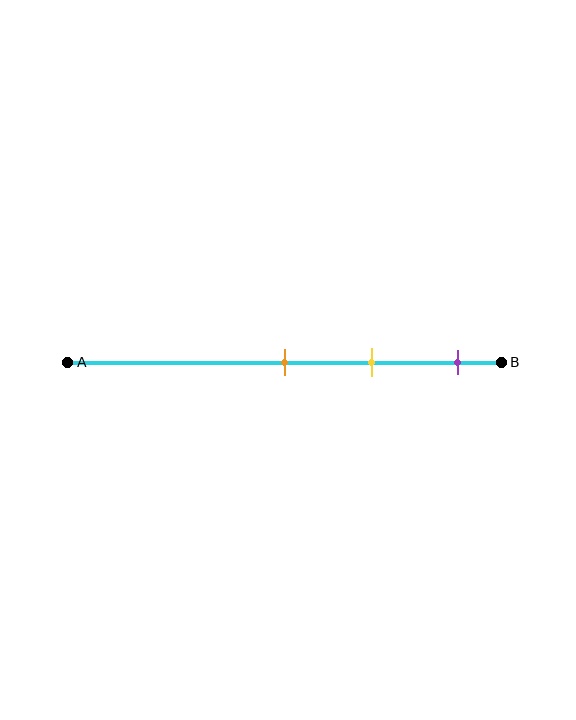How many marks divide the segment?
There are 3 marks dividing the segment.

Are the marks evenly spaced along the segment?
Yes, the marks are approximately evenly spaced.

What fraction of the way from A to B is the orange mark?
The orange mark is approximately 50% (0.5) of the way from A to B.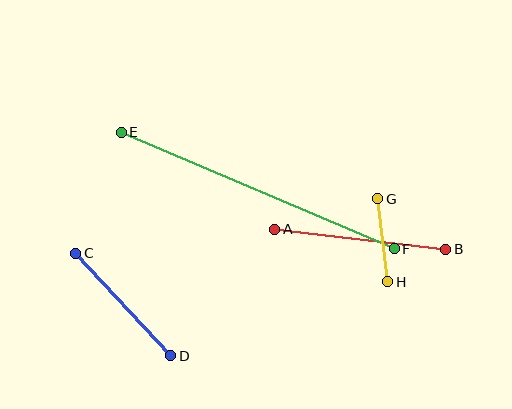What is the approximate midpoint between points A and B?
The midpoint is at approximately (360, 239) pixels.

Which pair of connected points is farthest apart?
Points E and F are farthest apart.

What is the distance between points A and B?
The distance is approximately 172 pixels.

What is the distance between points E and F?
The distance is approximately 297 pixels.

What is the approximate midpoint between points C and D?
The midpoint is at approximately (123, 305) pixels.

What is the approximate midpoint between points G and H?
The midpoint is at approximately (383, 240) pixels.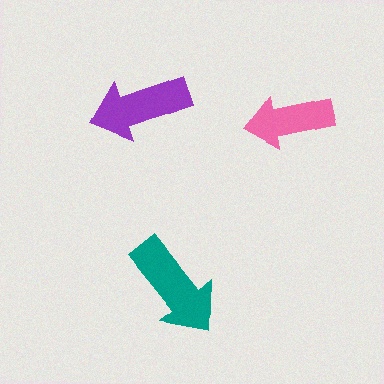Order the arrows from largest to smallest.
the teal one, the purple one, the pink one.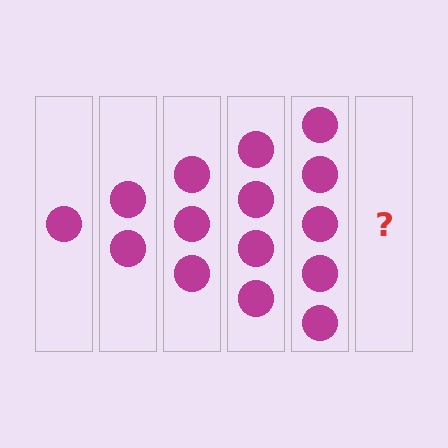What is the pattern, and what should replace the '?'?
The pattern is that each step adds one more circle. The '?' should be 6 circles.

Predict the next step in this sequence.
The next step is 6 circles.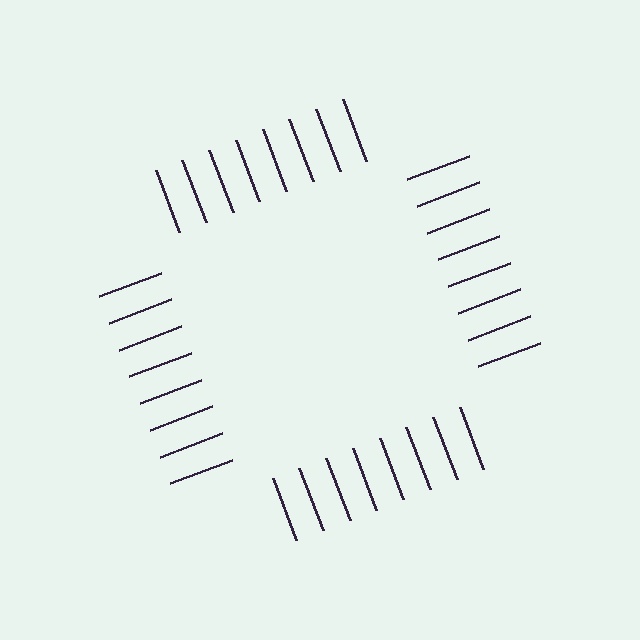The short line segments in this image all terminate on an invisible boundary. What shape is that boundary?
An illusory square — the line segments terminate on its edges but no continuous stroke is drawn.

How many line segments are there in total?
32 — 8 along each of the 4 edges.